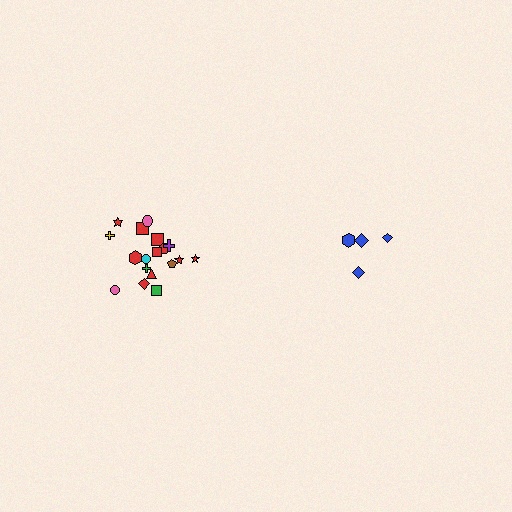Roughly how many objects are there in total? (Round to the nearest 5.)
Roughly 20 objects in total.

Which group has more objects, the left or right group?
The left group.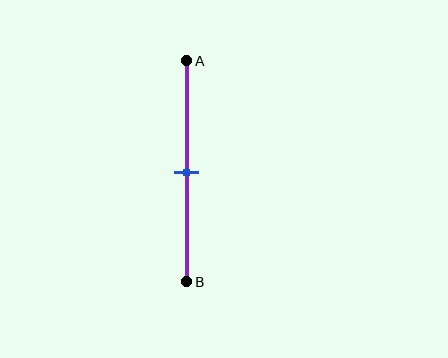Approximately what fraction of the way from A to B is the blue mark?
The blue mark is approximately 50% of the way from A to B.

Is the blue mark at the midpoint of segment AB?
Yes, the mark is approximately at the midpoint.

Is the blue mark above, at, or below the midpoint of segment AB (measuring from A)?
The blue mark is approximately at the midpoint of segment AB.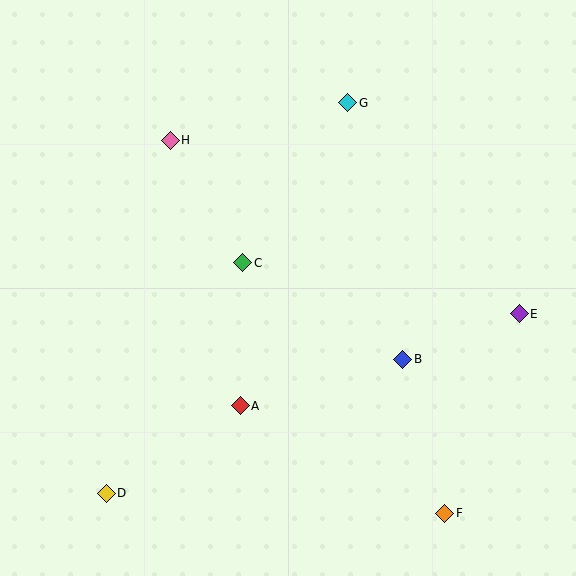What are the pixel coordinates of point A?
Point A is at (240, 406).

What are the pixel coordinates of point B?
Point B is at (403, 359).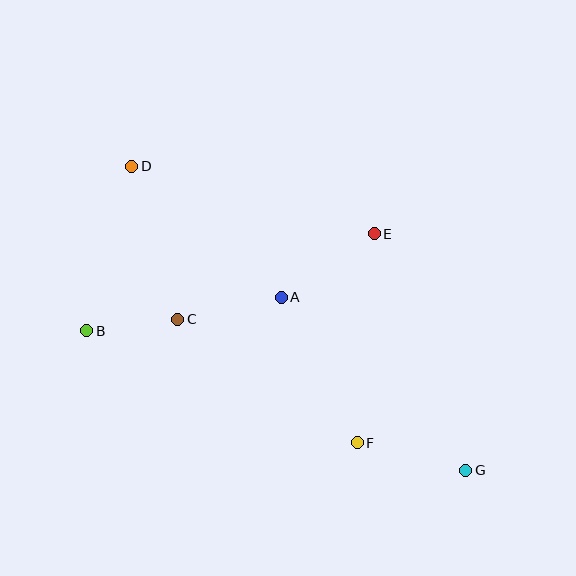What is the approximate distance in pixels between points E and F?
The distance between E and F is approximately 210 pixels.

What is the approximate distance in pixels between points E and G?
The distance between E and G is approximately 253 pixels.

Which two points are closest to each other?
Points B and C are closest to each other.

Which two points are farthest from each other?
Points D and G are farthest from each other.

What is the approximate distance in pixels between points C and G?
The distance between C and G is approximately 325 pixels.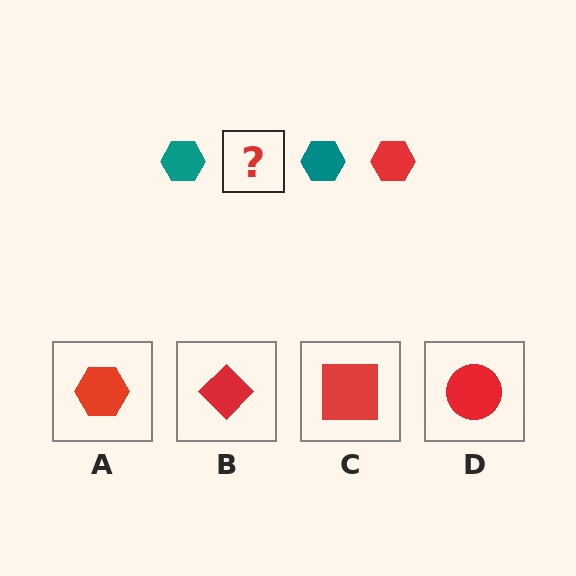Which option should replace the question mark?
Option A.